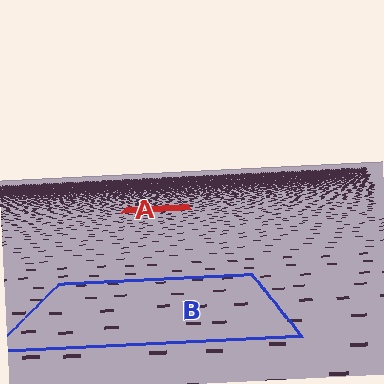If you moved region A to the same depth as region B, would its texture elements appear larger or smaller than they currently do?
They would appear larger. At a closer depth, the same texture elements are projected at a bigger on-screen size.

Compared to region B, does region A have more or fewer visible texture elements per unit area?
Region A has more texture elements per unit area — they are packed more densely because it is farther away.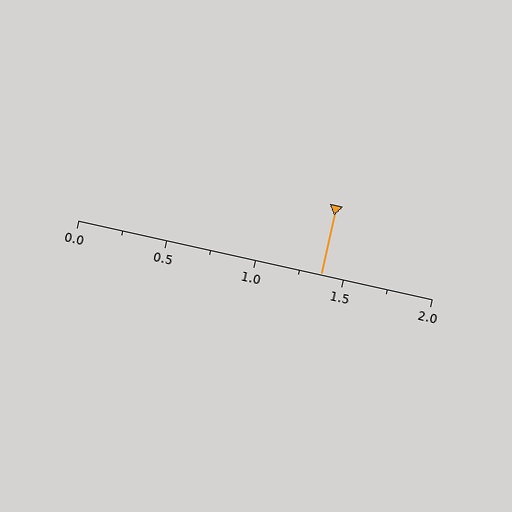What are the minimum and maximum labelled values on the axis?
The axis runs from 0.0 to 2.0.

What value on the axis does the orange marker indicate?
The marker indicates approximately 1.38.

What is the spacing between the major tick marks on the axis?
The major ticks are spaced 0.5 apart.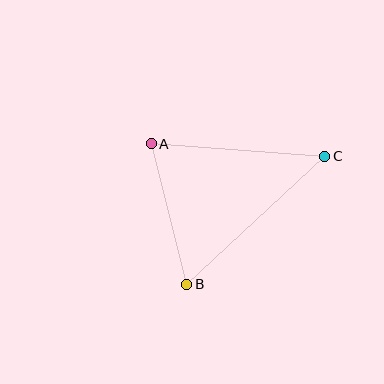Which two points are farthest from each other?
Points B and C are farthest from each other.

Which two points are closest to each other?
Points A and B are closest to each other.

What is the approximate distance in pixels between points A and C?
The distance between A and C is approximately 174 pixels.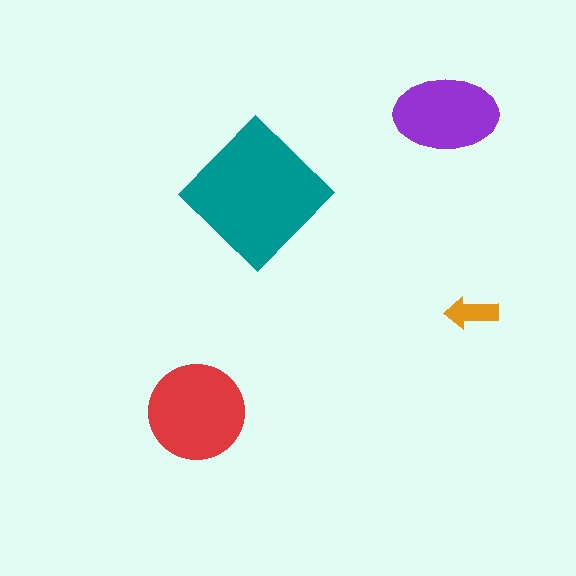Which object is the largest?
The teal diamond.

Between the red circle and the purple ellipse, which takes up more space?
The red circle.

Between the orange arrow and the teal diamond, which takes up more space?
The teal diamond.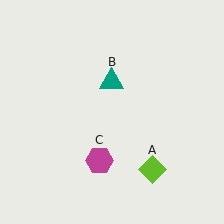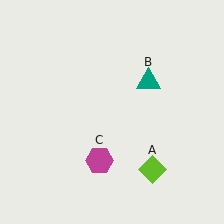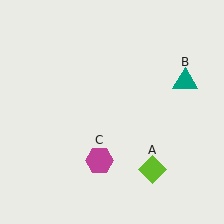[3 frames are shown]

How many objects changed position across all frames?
1 object changed position: teal triangle (object B).